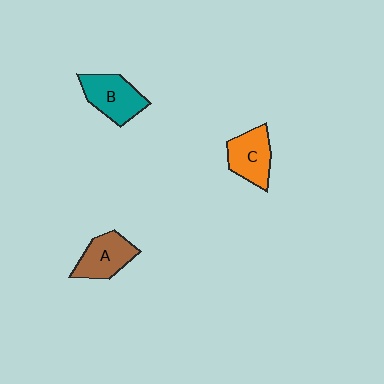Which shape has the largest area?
Shape B (teal).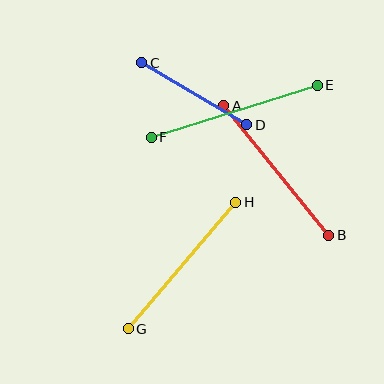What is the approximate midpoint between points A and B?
The midpoint is at approximately (276, 171) pixels.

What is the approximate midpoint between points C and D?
The midpoint is at approximately (194, 94) pixels.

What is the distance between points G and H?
The distance is approximately 166 pixels.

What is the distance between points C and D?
The distance is approximately 122 pixels.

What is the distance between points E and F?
The distance is approximately 174 pixels.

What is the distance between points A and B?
The distance is approximately 167 pixels.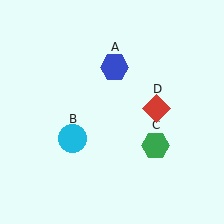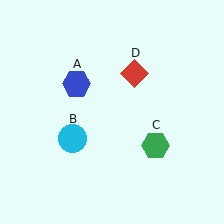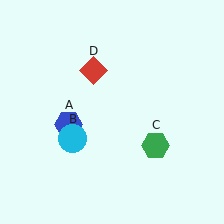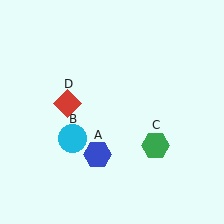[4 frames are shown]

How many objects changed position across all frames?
2 objects changed position: blue hexagon (object A), red diamond (object D).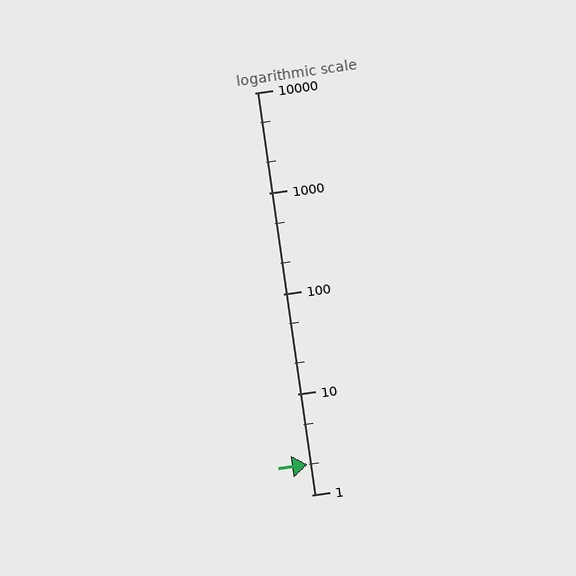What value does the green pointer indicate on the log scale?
The pointer indicates approximately 2.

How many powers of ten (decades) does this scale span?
The scale spans 4 decades, from 1 to 10000.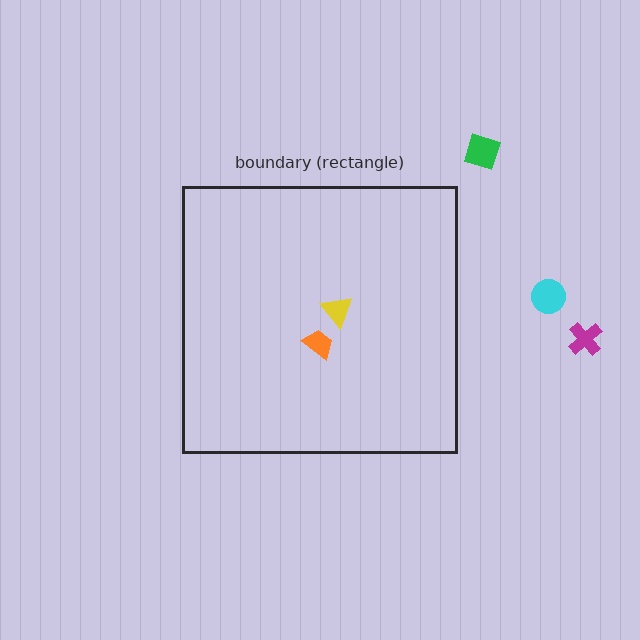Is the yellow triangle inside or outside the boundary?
Inside.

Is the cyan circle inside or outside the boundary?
Outside.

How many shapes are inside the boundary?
2 inside, 3 outside.